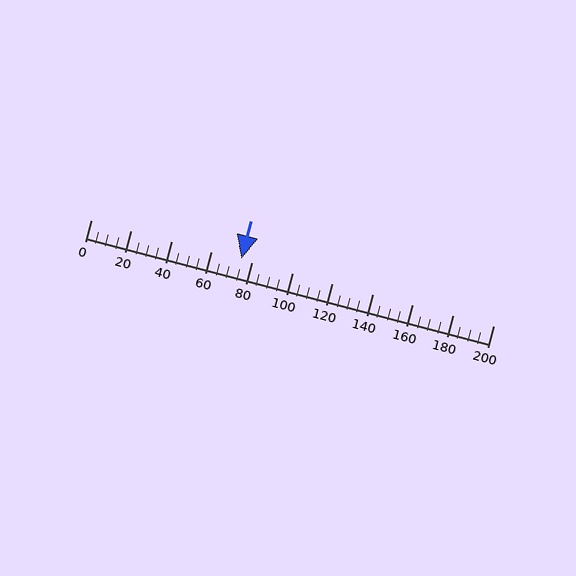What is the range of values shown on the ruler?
The ruler shows values from 0 to 200.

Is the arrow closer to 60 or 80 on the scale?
The arrow is closer to 80.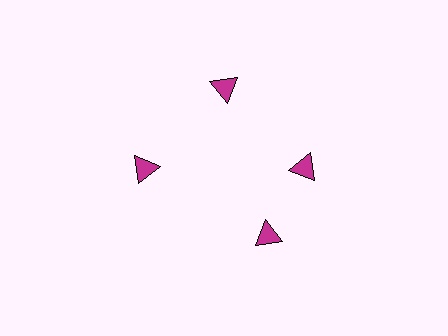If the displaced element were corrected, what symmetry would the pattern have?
It would have 4-fold rotational symmetry — the pattern would map onto itself every 90 degrees.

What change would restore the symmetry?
The symmetry would be restored by rotating it back into even spacing with its neighbors so that all 4 triangles sit at equal angles and equal distance from the center.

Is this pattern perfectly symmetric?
No. The 4 magenta triangles are arranged in a ring, but one element near the 6 o'clock position is rotated out of alignment along the ring, breaking the 4-fold rotational symmetry.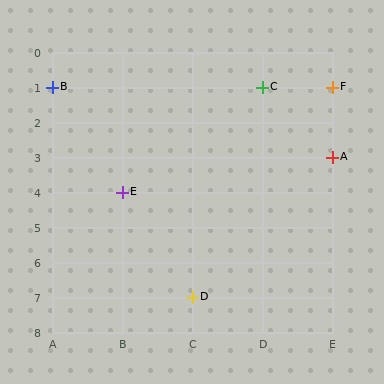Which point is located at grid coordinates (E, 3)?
Point A is at (E, 3).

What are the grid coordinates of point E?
Point E is at grid coordinates (B, 4).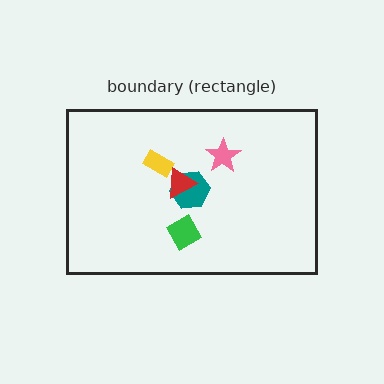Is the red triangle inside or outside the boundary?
Inside.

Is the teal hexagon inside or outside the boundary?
Inside.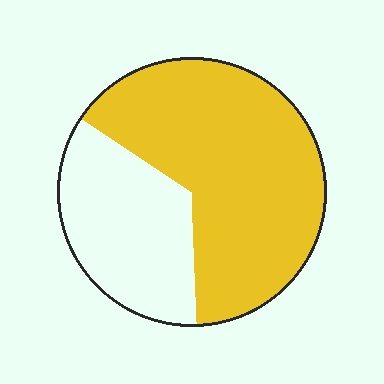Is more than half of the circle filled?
Yes.